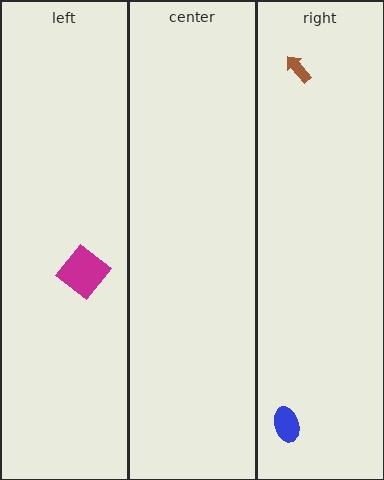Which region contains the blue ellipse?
The right region.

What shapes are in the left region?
The magenta diamond.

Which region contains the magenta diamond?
The left region.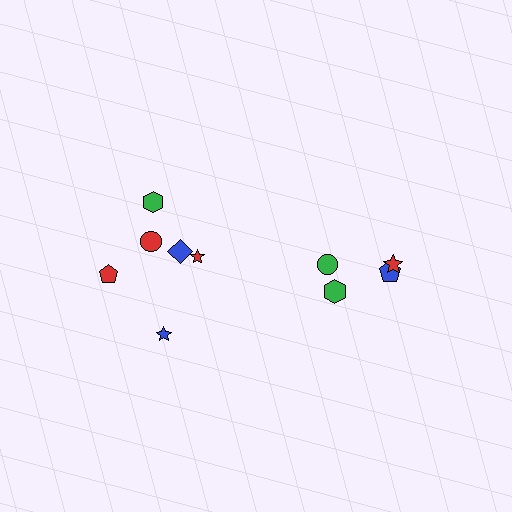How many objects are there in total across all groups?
There are 10 objects.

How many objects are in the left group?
There are 6 objects.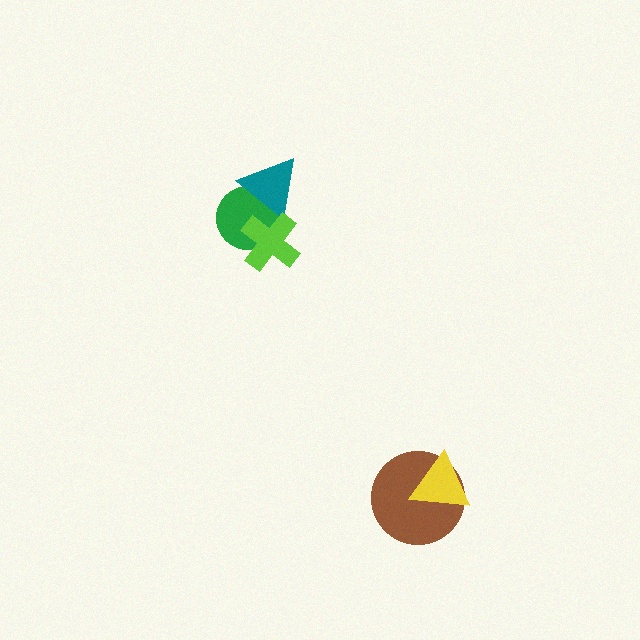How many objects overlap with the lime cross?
2 objects overlap with the lime cross.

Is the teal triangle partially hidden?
Yes, it is partially covered by another shape.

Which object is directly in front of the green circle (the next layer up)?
The teal triangle is directly in front of the green circle.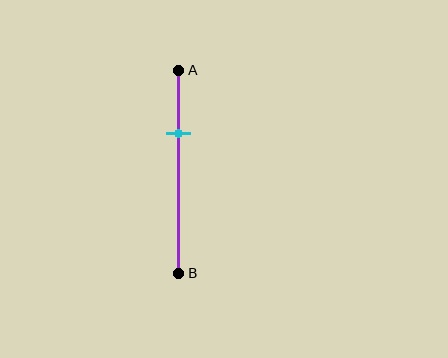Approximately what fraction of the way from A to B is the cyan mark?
The cyan mark is approximately 30% of the way from A to B.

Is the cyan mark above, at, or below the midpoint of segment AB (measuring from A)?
The cyan mark is above the midpoint of segment AB.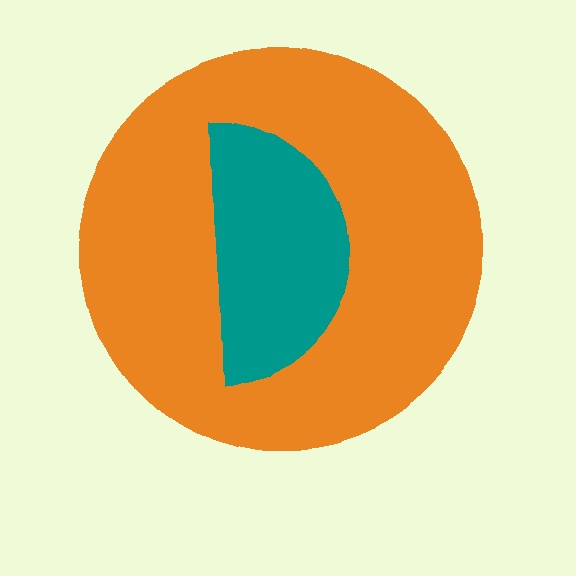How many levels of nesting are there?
2.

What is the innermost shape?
The teal semicircle.